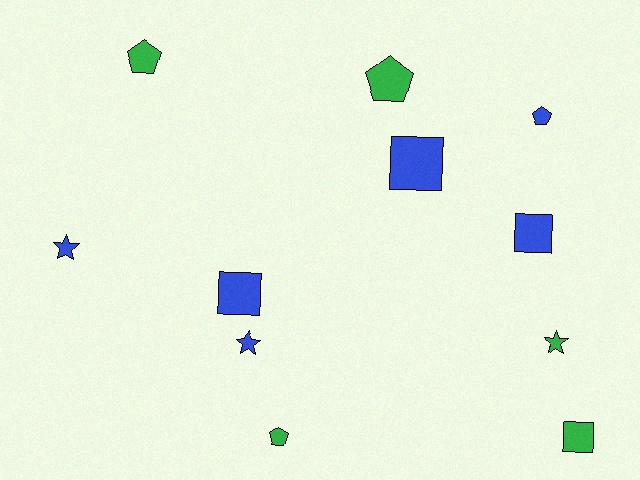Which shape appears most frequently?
Square, with 4 objects.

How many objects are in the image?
There are 11 objects.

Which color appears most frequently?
Blue, with 6 objects.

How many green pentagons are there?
There are 3 green pentagons.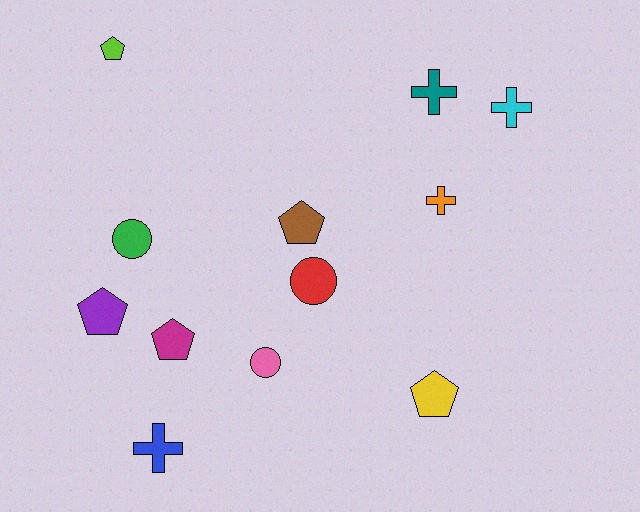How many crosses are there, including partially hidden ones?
There are 4 crosses.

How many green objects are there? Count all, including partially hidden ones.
There is 1 green object.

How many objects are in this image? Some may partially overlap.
There are 12 objects.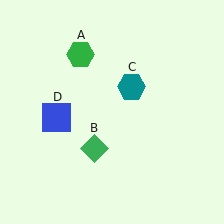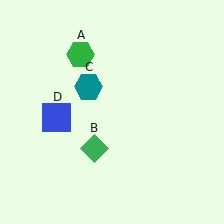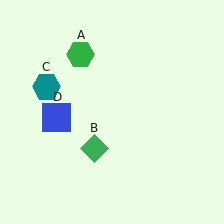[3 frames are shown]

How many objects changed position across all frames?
1 object changed position: teal hexagon (object C).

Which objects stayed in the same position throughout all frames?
Green hexagon (object A) and green diamond (object B) and blue square (object D) remained stationary.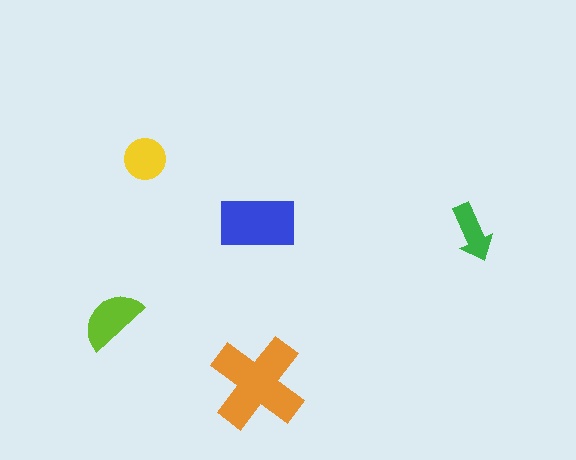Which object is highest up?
The yellow circle is topmost.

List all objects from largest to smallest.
The orange cross, the blue rectangle, the lime semicircle, the yellow circle, the green arrow.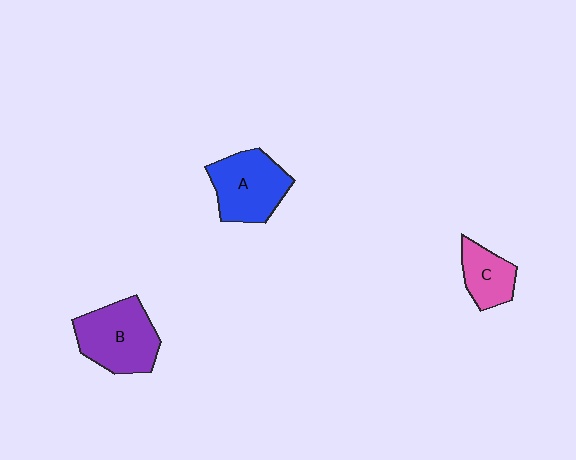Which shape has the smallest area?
Shape C (pink).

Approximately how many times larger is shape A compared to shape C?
Approximately 1.6 times.